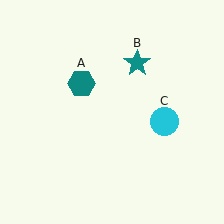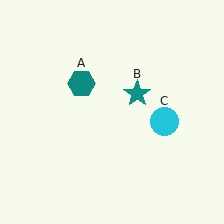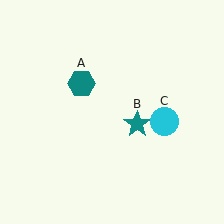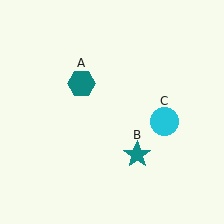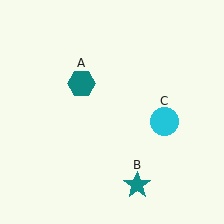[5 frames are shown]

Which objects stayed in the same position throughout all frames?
Teal hexagon (object A) and cyan circle (object C) remained stationary.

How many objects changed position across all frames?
1 object changed position: teal star (object B).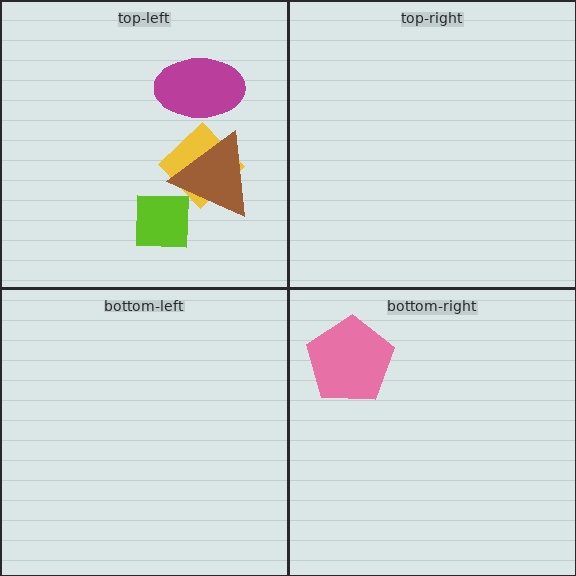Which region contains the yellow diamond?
The top-left region.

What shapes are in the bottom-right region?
The pink pentagon.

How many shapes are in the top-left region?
4.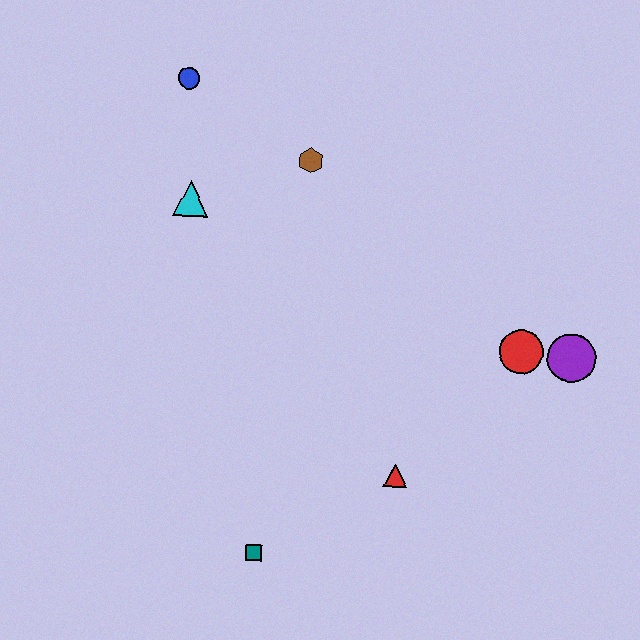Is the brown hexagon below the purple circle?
No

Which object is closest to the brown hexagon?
The cyan triangle is closest to the brown hexagon.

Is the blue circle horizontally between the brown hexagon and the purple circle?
No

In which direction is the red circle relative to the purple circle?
The red circle is to the left of the purple circle.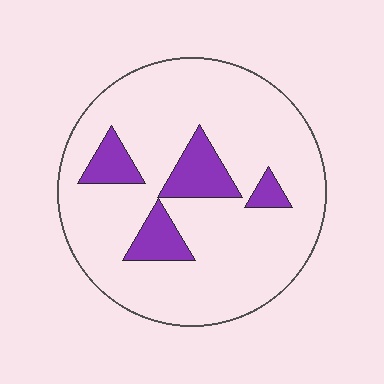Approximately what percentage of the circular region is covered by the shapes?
Approximately 15%.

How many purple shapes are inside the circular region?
4.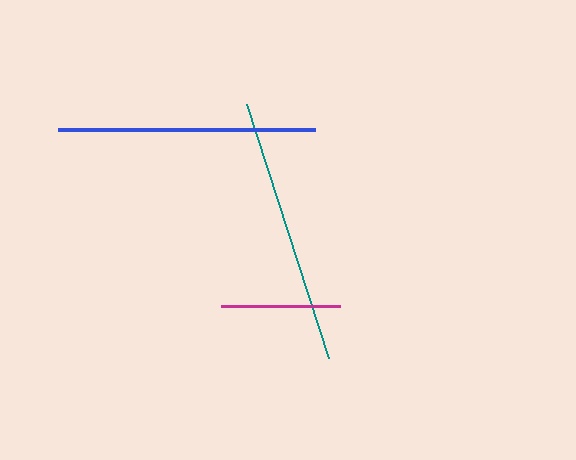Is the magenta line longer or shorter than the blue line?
The blue line is longer than the magenta line.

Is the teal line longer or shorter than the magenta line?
The teal line is longer than the magenta line.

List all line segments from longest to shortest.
From longest to shortest: teal, blue, magenta.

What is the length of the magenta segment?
The magenta segment is approximately 119 pixels long.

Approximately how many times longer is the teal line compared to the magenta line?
The teal line is approximately 2.2 times the length of the magenta line.